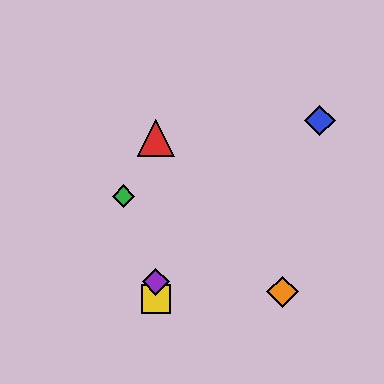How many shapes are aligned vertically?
3 shapes (the red triangle, the yellow square, the purple diamond) are aligned vertically.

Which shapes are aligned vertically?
The red triangle, the yellow square, the purple diamond are aligned vertically.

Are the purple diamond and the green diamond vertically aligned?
No, the purple diamond is at x≈156 and the green diamond is at x≈123.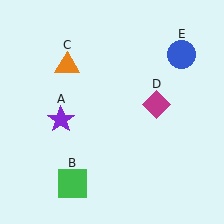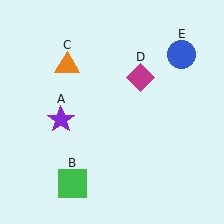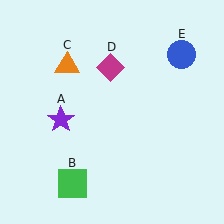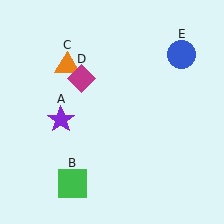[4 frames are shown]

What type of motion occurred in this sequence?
The magenta diamond (object D) rotated counterclockwise around the center of the scene.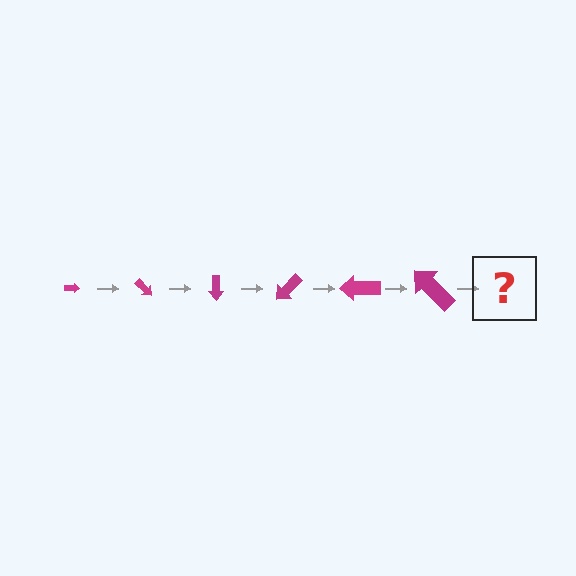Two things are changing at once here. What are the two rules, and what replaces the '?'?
The two rules are that the arrow grows larger each step and it rotates 45 degrees each step. The '?' should be an arrow, larger than the previous one and rotated 270 degrees from the start.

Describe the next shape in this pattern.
It should be an arrow, larger than the previous one and rotated 270 degrees from the start.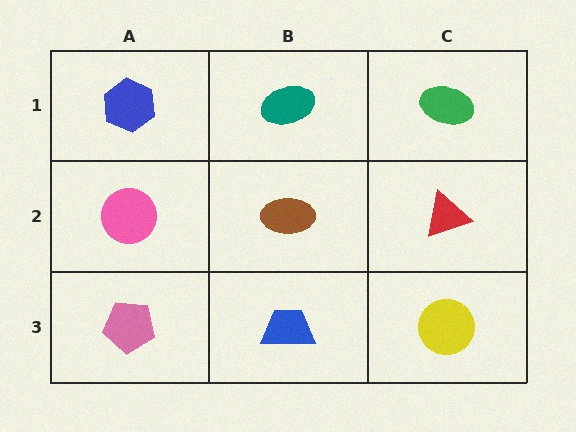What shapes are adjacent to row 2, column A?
A blue hexagon (row 1, column A), a pink pentagon (row 3, column A), a brown ellipse (row 2, column B).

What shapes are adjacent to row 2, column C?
A green ellipse (row 1, column C), a yellow circle (row 3, column C), a brown ellipse (row 2, column B).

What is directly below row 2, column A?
A pink pentagon.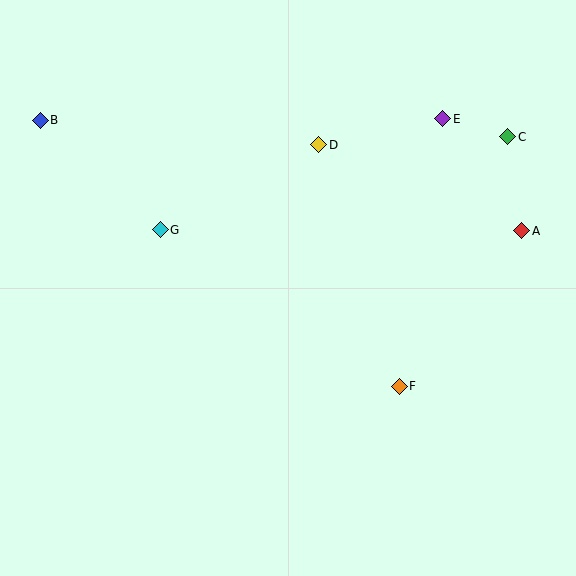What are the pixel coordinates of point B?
Point B is at (40, 120).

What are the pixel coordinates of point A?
Point A is at (522, 231).